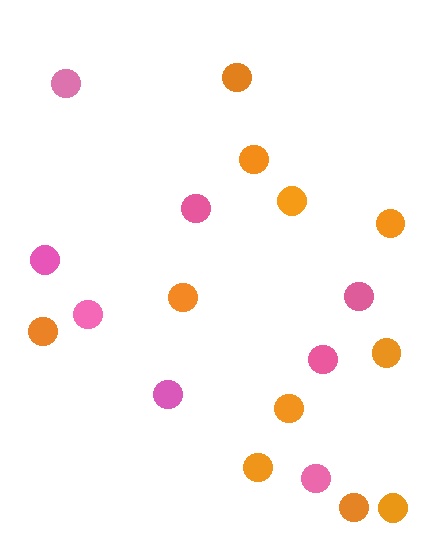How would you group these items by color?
There are 2 groups: one group of pink circles (8) and one group of orange circles (11).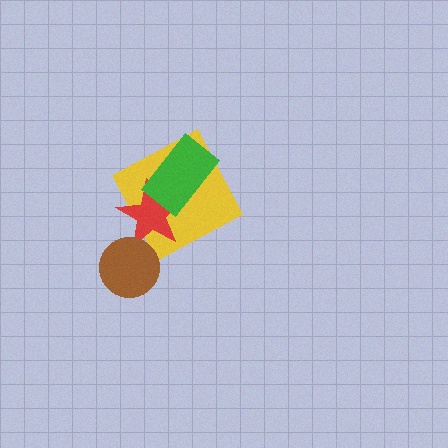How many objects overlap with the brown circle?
1 object overlaps with the brown circle.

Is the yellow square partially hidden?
Yes, it is partially covered by another shape.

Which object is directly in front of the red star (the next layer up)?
The green rectangle is directly in front of the red star.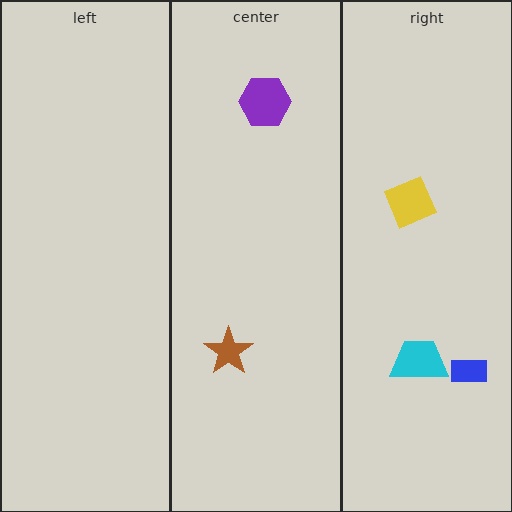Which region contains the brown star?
The center region.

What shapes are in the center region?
The purple hexagon, the brown star.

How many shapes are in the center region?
2.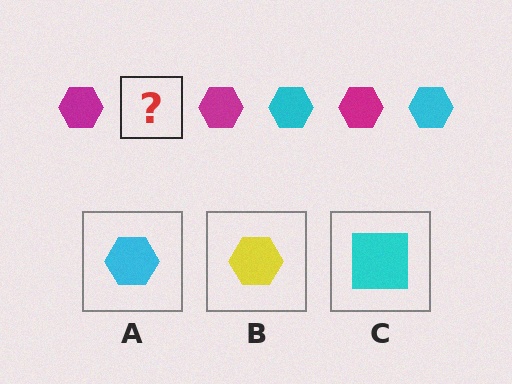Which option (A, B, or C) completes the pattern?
A.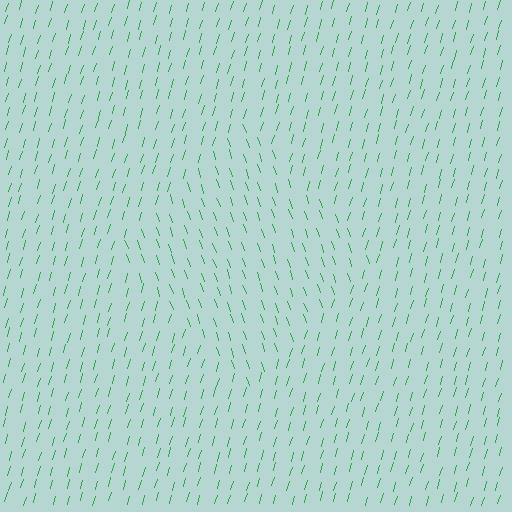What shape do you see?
I see a diamond.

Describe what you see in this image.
The image is filled with small green line segments. A diamond region in the image has lines oriented differently from the surrounding lines, creating a visible texture boundary.